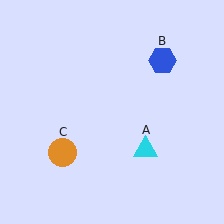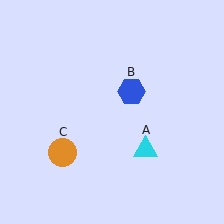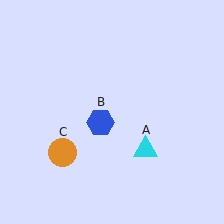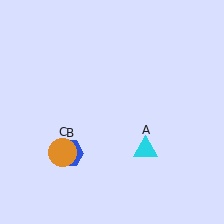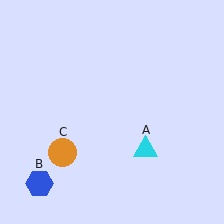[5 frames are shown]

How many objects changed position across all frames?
1 object changed position: blue hexagon (object B).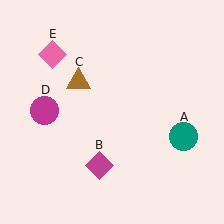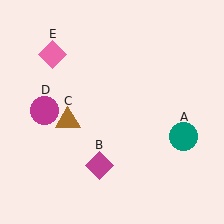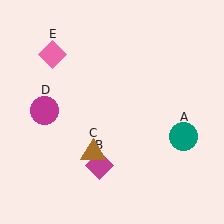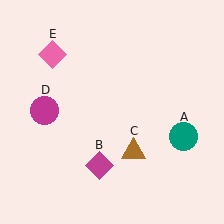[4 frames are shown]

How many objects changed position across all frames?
1 object changed position: brown triangle (object C).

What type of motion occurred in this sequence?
The brown triangle (object C) rotated counterclockwise around the center of the scene.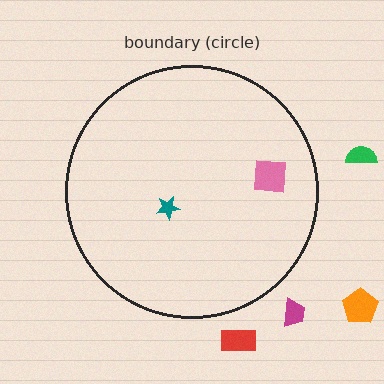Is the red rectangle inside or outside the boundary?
Outside.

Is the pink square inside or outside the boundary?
Inside.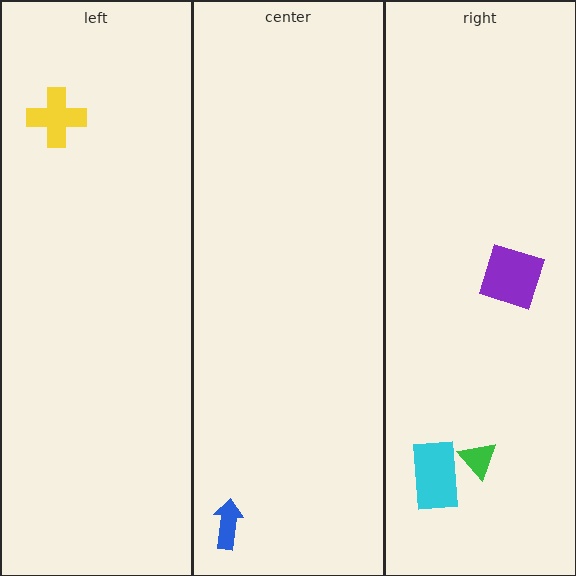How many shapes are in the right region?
3.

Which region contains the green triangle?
The right region.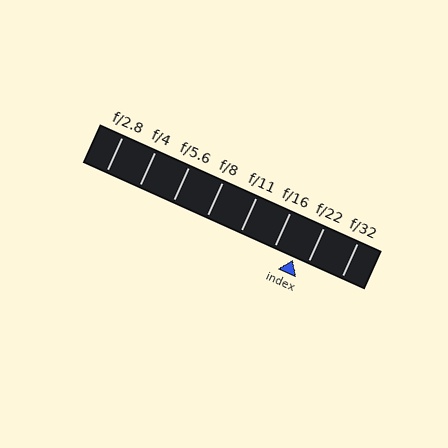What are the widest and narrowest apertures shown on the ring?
The widest aperture shown is f/2.8 and the narrowest is f/32.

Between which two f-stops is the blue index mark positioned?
The index mark is between f/16 and f/22.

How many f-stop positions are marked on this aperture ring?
There are 8 f-stop positions marked.